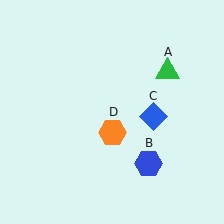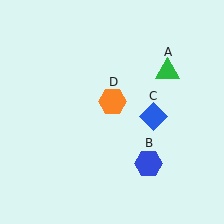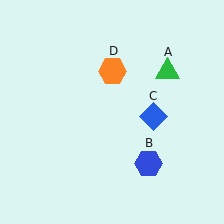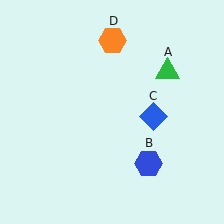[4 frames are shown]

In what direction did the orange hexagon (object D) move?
The orange hexagon (object D) moved up.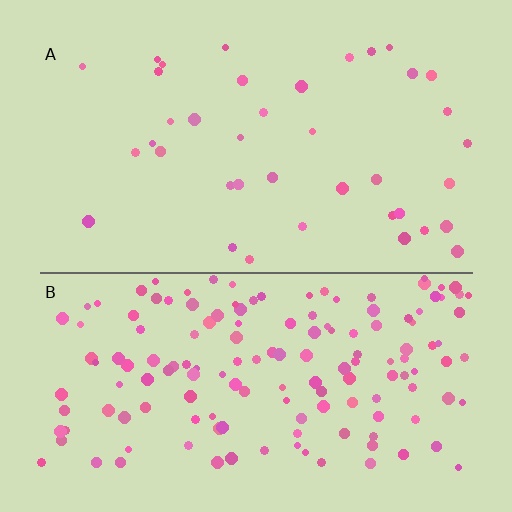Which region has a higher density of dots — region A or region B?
B (the bottom).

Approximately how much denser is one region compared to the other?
Approximately 3.9× — region B over region A.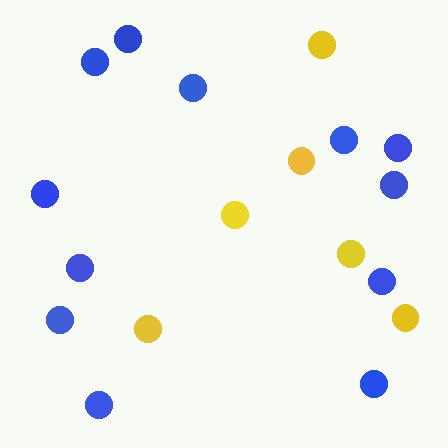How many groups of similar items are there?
There are 2 groups: one group of blue circles (12) and one group of yellow circles (6).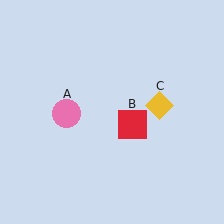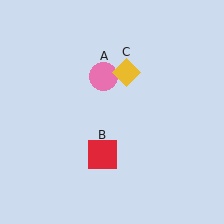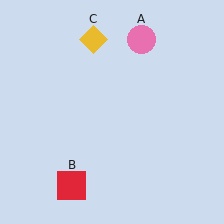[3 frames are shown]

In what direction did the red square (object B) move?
The red square (object B) moved down and to the left.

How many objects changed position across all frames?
3 objects changed position: pink circle (object A), red square (object B), yellow diamond (object C).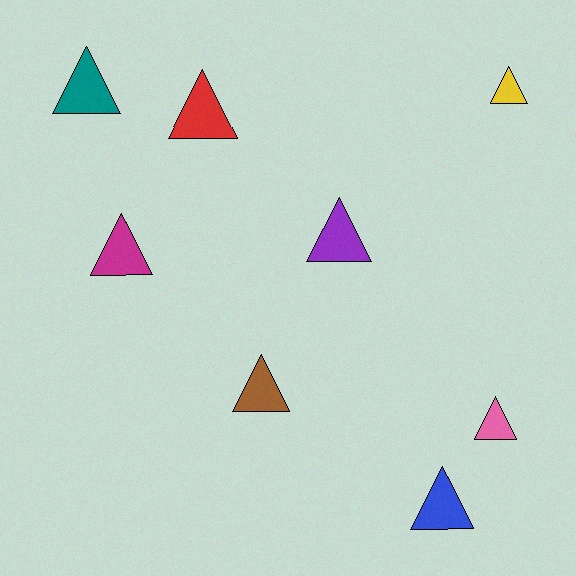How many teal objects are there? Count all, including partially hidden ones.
There is 1 teal object.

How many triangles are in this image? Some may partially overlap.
There are 8 triangles.